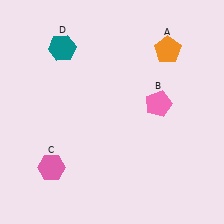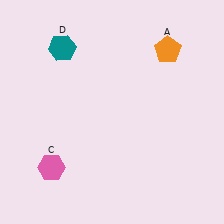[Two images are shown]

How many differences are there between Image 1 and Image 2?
There is 1 difference between the two images.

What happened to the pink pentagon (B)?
The pink pentagon (B) was removed in Image 2. It was in the top-right area of Image 1.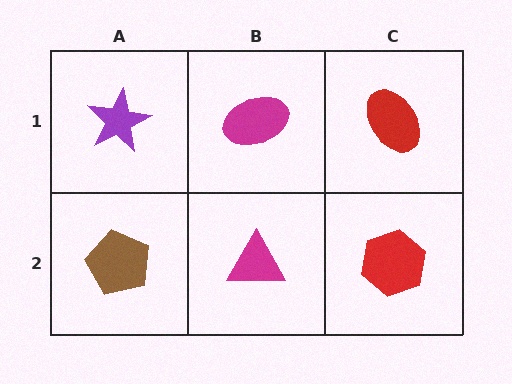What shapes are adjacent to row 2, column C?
A red ellipse (row 1, column C), a magenta triangle (row 2, column B).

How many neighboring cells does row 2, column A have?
2.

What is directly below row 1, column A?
A brown pentagon.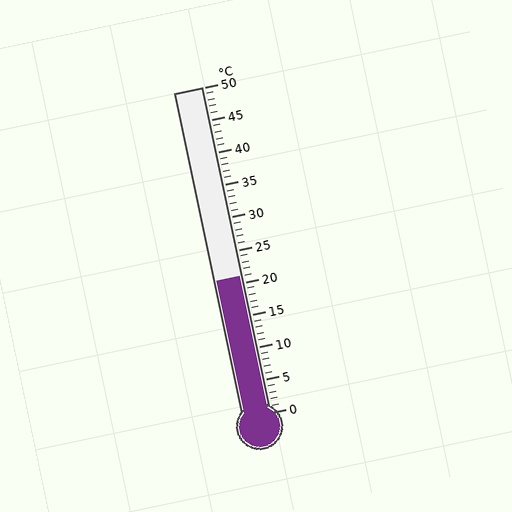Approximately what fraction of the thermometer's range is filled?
The thermometer is filled to approximately 40% of its range.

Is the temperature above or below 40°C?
The temperature is below 40°C.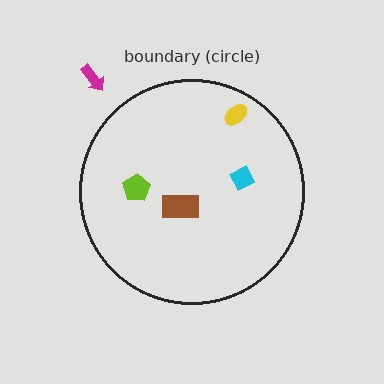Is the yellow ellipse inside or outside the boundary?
Inside.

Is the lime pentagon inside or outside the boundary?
Inside.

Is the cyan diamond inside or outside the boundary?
Inside.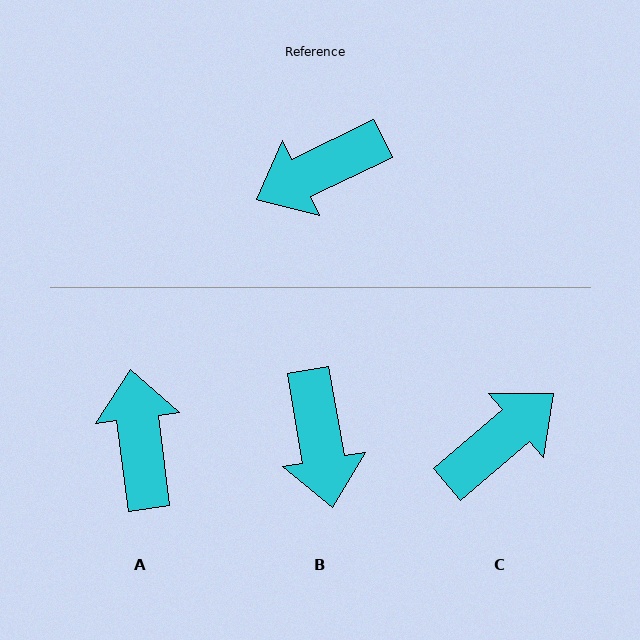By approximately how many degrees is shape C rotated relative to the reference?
Approximately 165 degrees clockwise.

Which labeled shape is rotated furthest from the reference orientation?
C, about 165 degrees away.